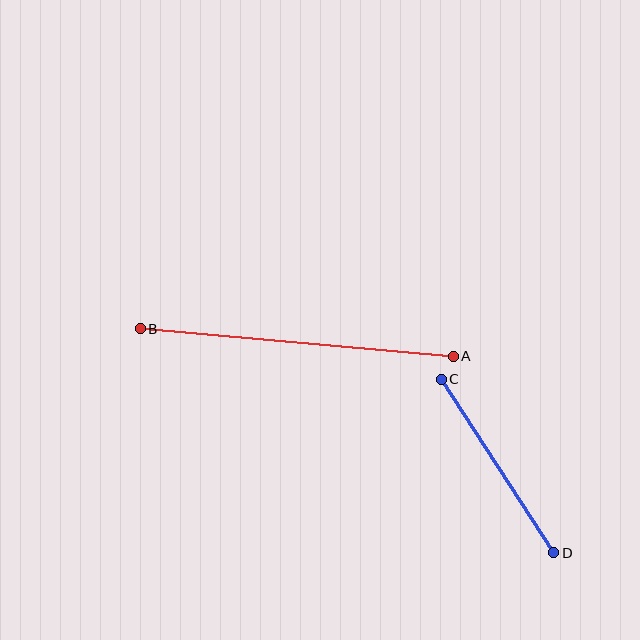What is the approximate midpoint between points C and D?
The midpoint is at approximately (498, 466) pixels.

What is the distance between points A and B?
The distance is approximately 315 pixels.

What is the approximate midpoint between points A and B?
The midpoint is at approximately (297, 342) pixels.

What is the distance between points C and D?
The distance is approximately 207 pixels.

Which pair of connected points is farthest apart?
Points A and B are farthest apart.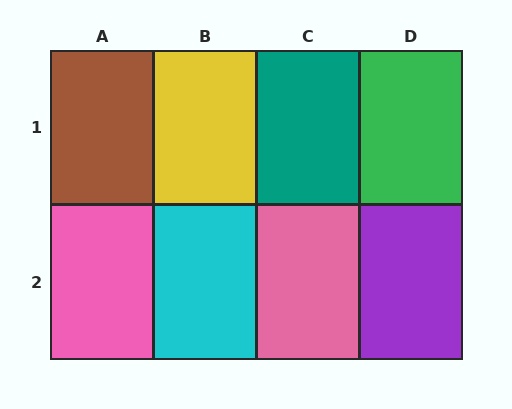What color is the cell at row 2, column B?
Cyan.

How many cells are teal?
1 cell is teal.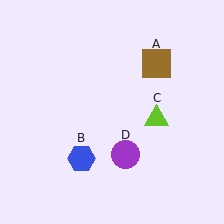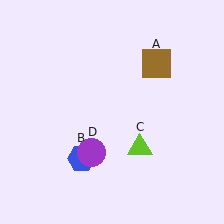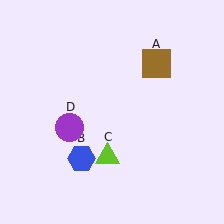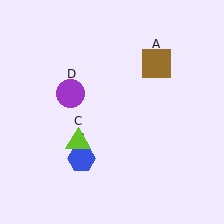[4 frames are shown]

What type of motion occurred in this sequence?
The lime triangle (object C), purple circle (object D) rotated clockwise around the center of the scene.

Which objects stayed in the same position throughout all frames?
Brown square (object A) and blue hexagon (object B) remained stationary.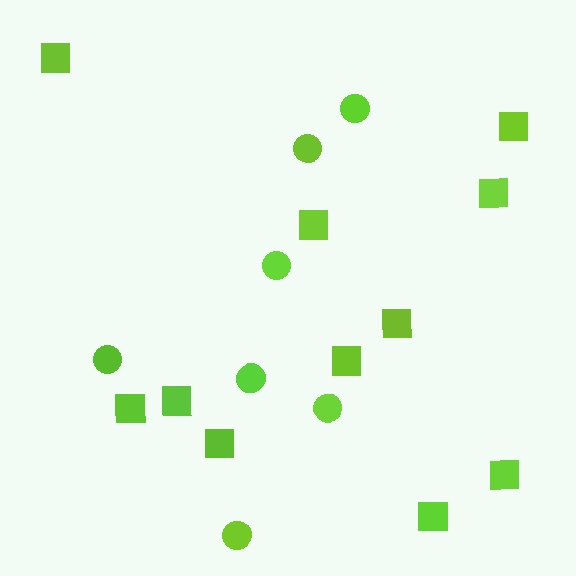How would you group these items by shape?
There are 2 groups: one group of squares (11) and one group of circles (7).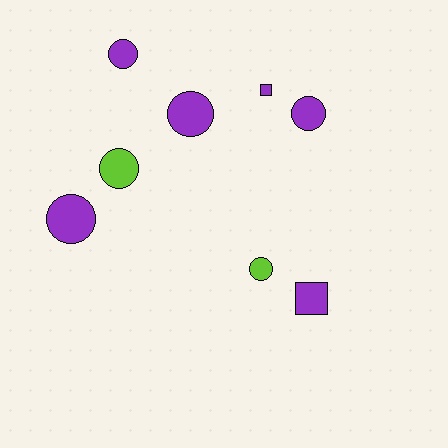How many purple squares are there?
There are 2 purple squares.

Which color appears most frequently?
Purple, with 6 objects.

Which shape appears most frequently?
Circle, with 6 objects.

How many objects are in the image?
There are 8 objects.